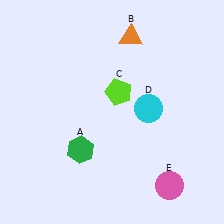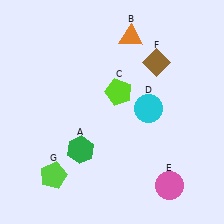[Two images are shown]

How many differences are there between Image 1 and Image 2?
There are 2 differences between the two images.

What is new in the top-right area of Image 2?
A brown diamond (F) was added in the top-right area of Image 2.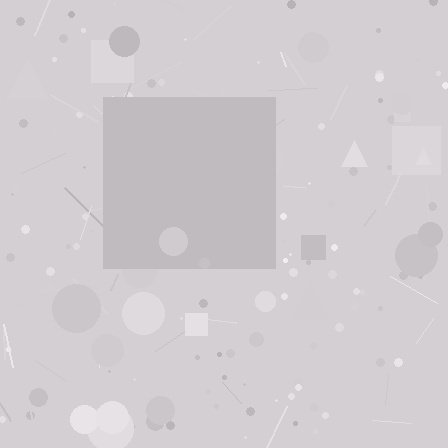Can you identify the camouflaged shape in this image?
The camouflaged shape is a square.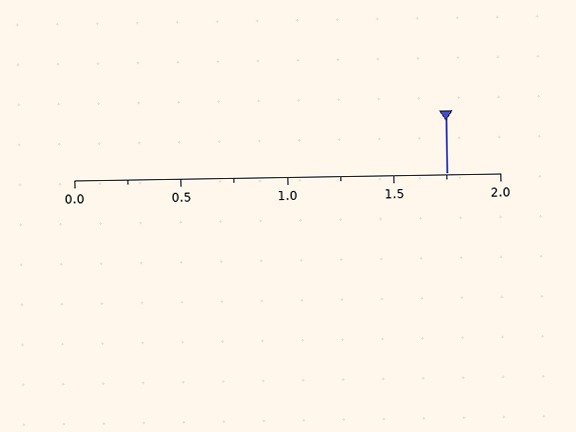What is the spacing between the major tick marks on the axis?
The major ticks are spaced 0.5 apart.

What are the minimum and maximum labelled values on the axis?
The axis runs from 0.0 to 2.0.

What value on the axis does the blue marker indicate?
The marker indicates approximately 1.75.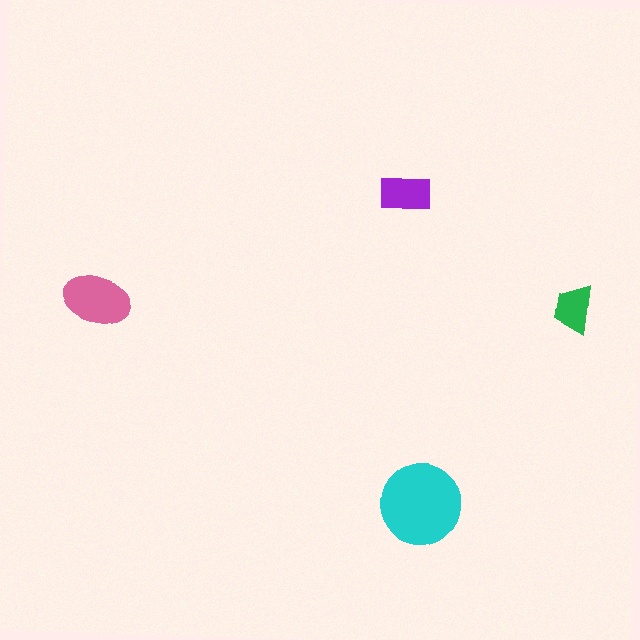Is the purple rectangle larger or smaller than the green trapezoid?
Larger.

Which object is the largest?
The cyan circle.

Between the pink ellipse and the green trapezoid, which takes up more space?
The pink ellipse.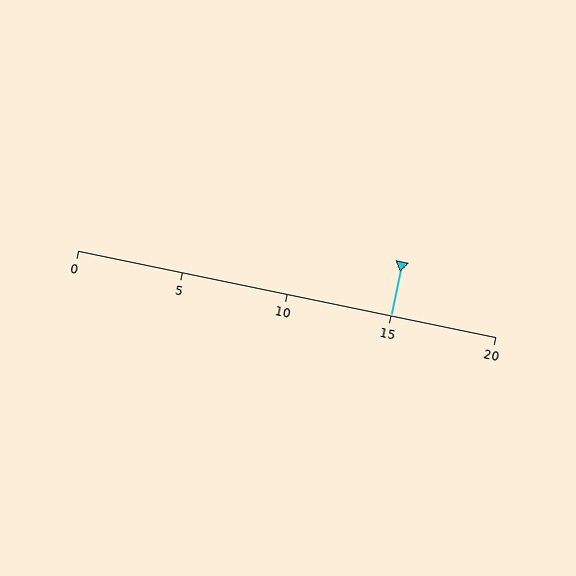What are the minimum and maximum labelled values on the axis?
The axis runs from 0 to 20.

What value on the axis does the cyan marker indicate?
The marker indicates approximately 15.